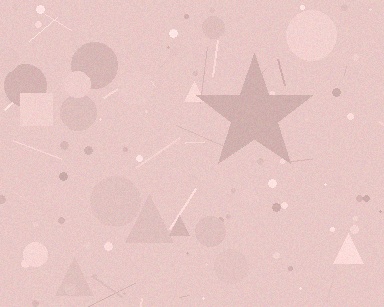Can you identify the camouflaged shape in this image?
The camouflaged shape is a star.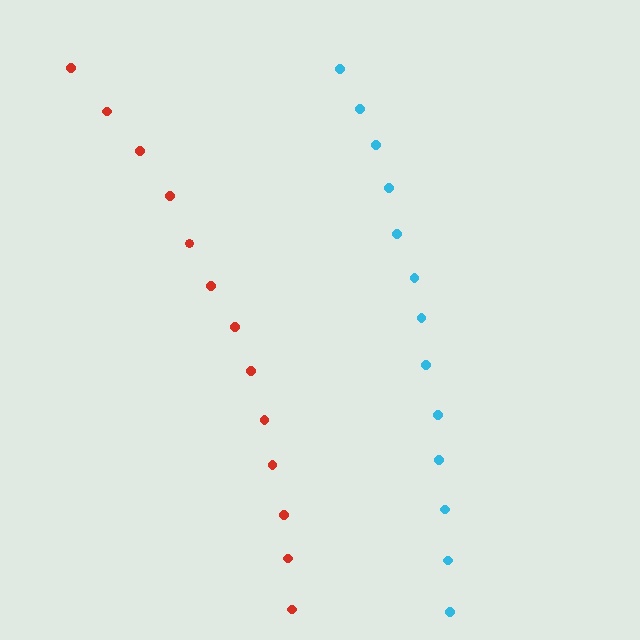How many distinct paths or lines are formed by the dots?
There are 2 distinct paths.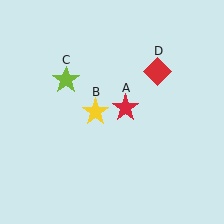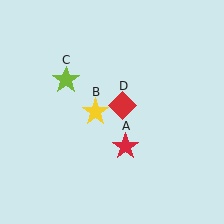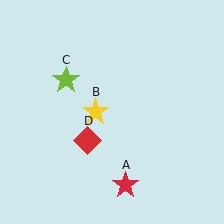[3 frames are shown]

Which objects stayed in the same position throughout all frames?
Yellow star (object B) and lime star (object C) remained stationary.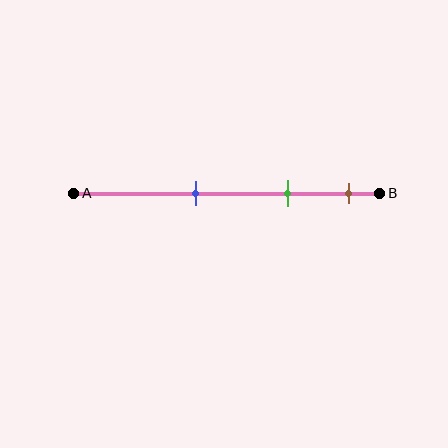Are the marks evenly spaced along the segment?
Yes, the marks are approximately evenly spaced.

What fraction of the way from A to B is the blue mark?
The blue mark is approximately 40% (0.4) of the way from A to B.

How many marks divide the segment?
There are 3 marks dividing the segment.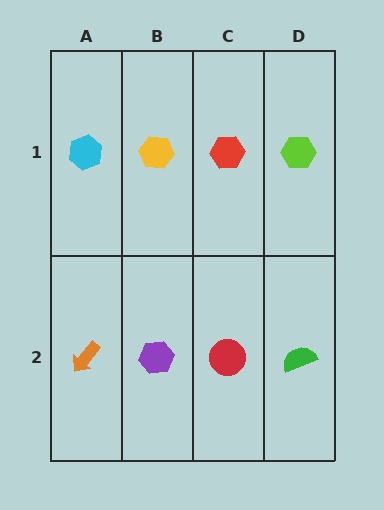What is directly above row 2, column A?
A cyan hexagon.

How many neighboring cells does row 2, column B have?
3.